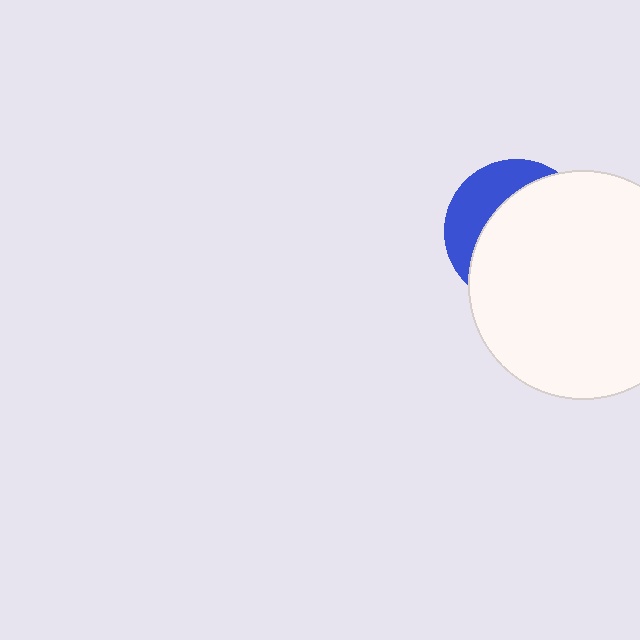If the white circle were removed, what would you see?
You would see the complete blue circle.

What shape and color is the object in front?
The object in front is a white circle.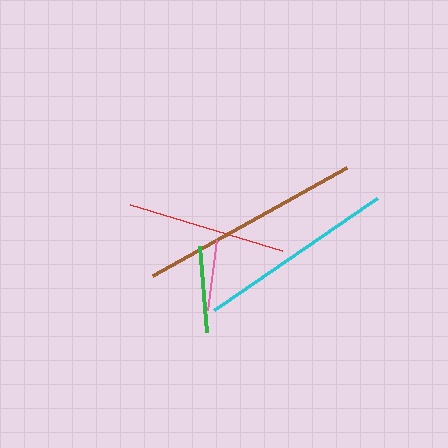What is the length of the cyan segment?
The cyan segment is approximately 198 pixels long.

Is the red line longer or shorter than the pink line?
The red line is longer than the pink line.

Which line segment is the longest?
The brown line is the longest at approximately 222 pixels.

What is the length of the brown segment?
The brown segment is approximately 222 pixels long.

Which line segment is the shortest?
The pink line is the shortest at approximately 70 pixels.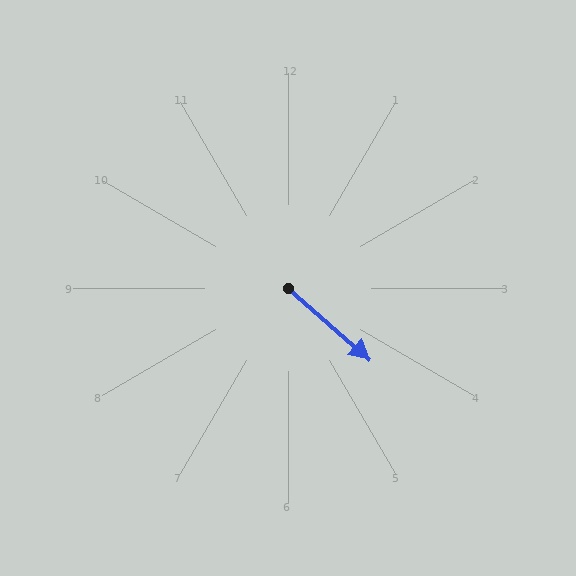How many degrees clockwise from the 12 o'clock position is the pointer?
Approximately 131 degrees.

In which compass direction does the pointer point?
Southeast.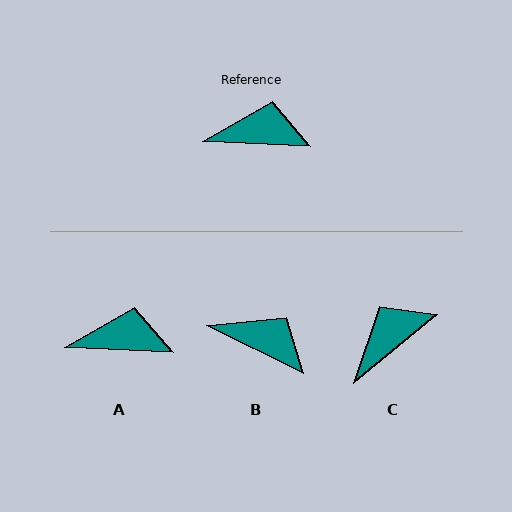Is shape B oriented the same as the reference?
No, it is off by about 24 degrees.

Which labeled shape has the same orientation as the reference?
A.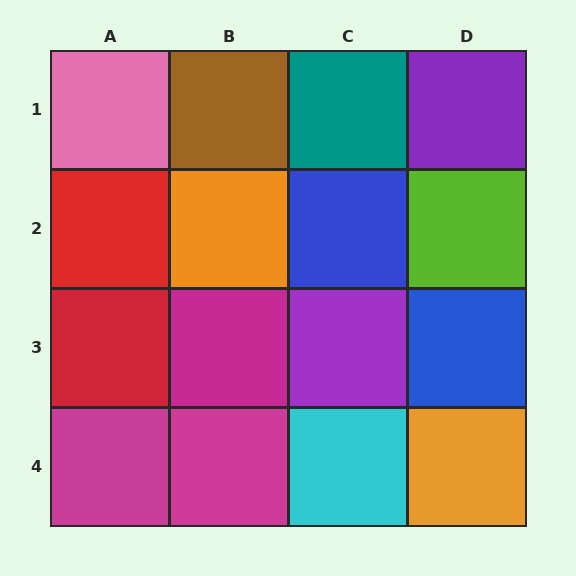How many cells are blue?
2 cells are blue.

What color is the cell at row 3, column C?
Purple.